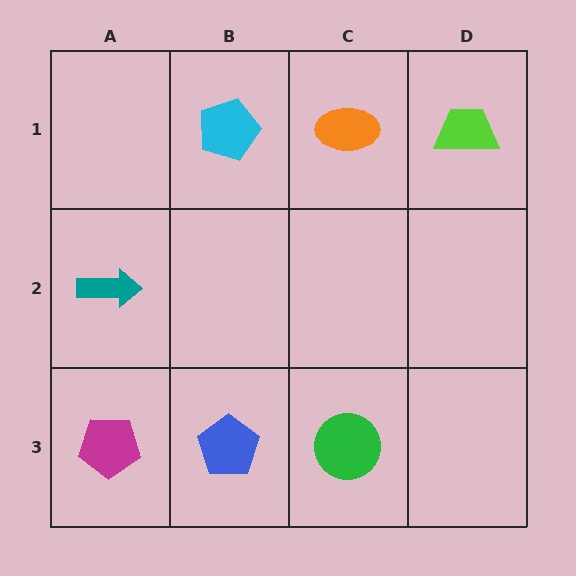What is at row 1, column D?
A lime trapezoid.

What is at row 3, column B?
A blue pentagon.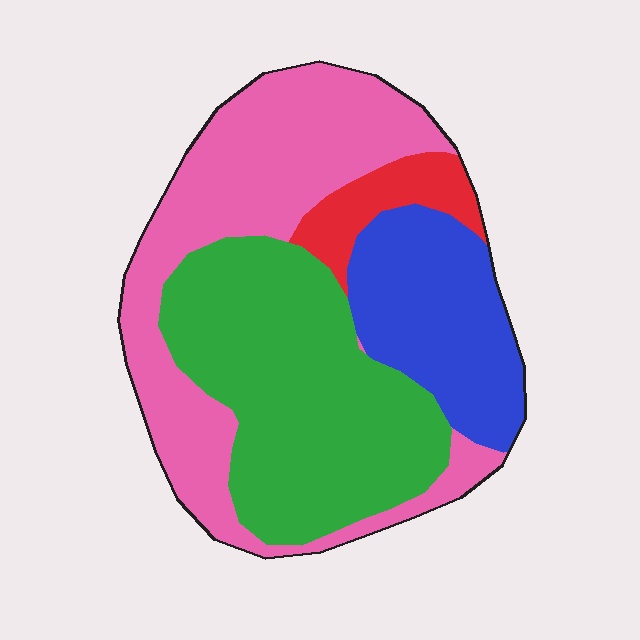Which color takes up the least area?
Red, at roughly 5%.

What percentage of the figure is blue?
Blue covers about 20% of the figure.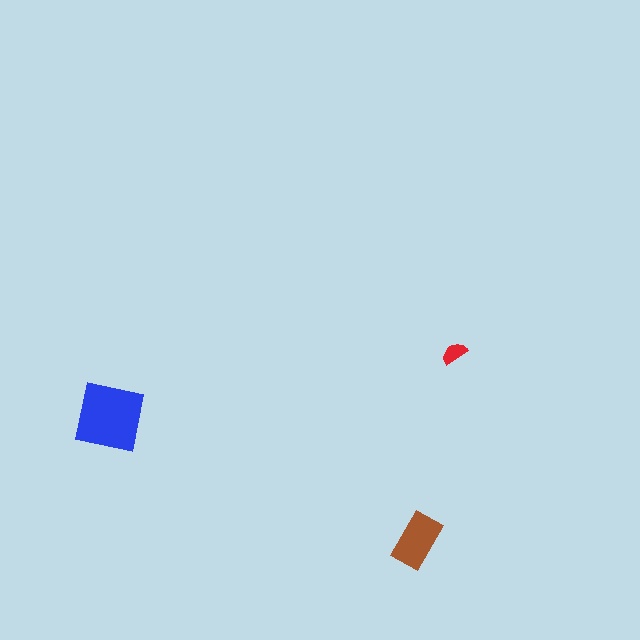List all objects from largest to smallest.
The blue square, the brown rectangle, the red semicircle.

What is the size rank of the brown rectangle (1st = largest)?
2nd.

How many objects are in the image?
There are 3 objects in the image.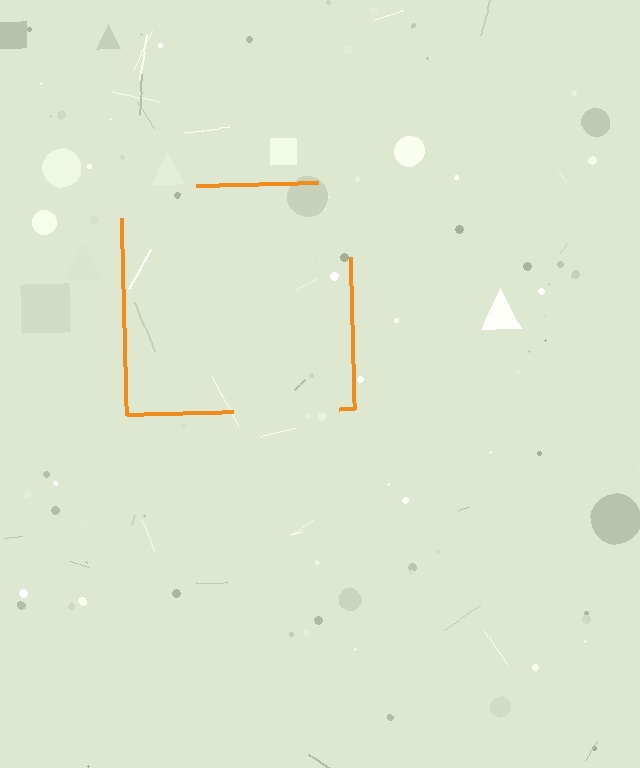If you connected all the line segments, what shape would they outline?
They would outline a square.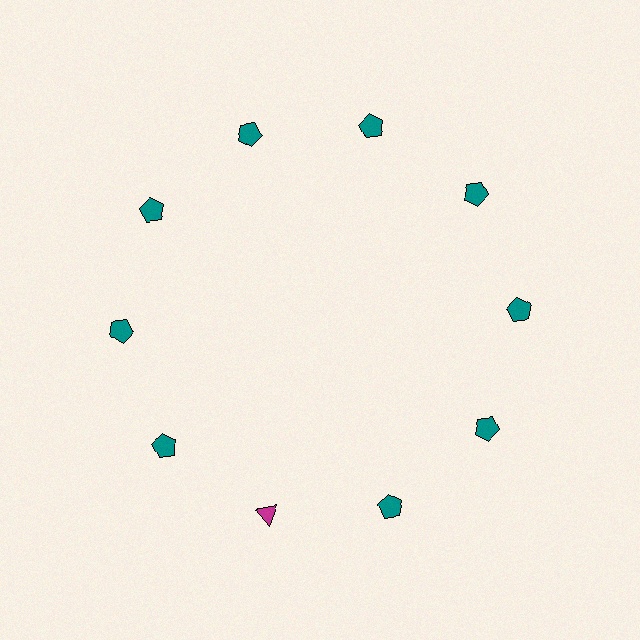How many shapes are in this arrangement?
There are 10 shapes arranged in a ring pattern.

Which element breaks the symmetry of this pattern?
The magenta triangle at roughly the 7 o'clock position breaks the symmetry. All other shapes are teal pentagons.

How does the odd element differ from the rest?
It differs in both color (magenta instead of teal) and shape (triangle instead of pentagon).